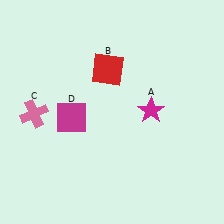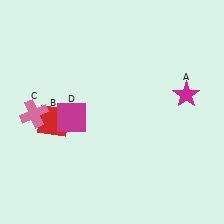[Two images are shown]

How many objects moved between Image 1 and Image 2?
2 objects moved between the two images.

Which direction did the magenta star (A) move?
The magenta star (A) moved right.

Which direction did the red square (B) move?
The red square (B) moved left.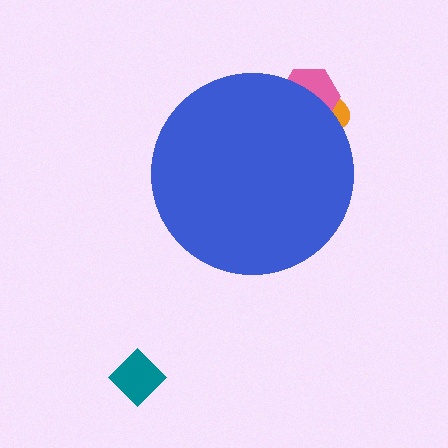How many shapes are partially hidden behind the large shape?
2 shapes are partially hidden.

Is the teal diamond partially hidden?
No, the teal diamond is fully visible.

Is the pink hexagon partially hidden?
Yes, the pink hexagon is partially hidden behind the blue circle.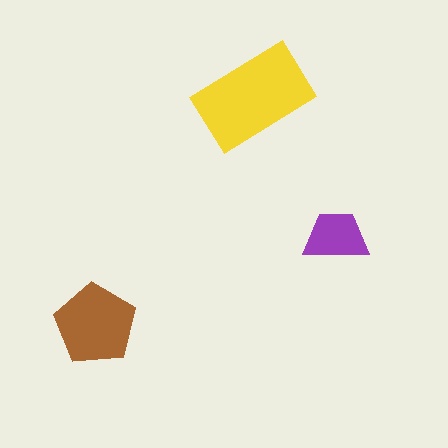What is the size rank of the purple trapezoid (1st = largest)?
3rd.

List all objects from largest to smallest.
The yellow rectangle, the brown pentagon, the purple trapezoid.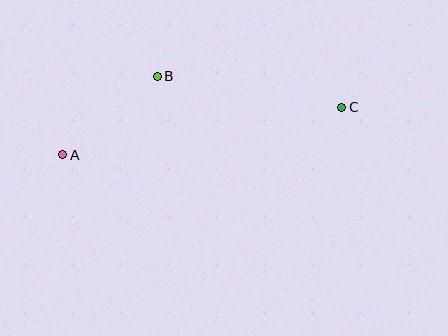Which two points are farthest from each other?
Points A and C are farthest from each other.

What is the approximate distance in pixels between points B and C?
The distance between B and C is approximately 187 pixels.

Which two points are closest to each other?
Points A and B are closest to each other.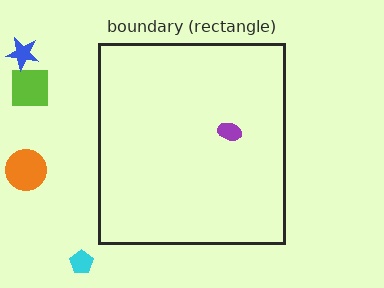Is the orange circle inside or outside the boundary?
Outside.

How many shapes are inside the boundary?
1 inside, 4 outside.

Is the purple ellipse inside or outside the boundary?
Inside.